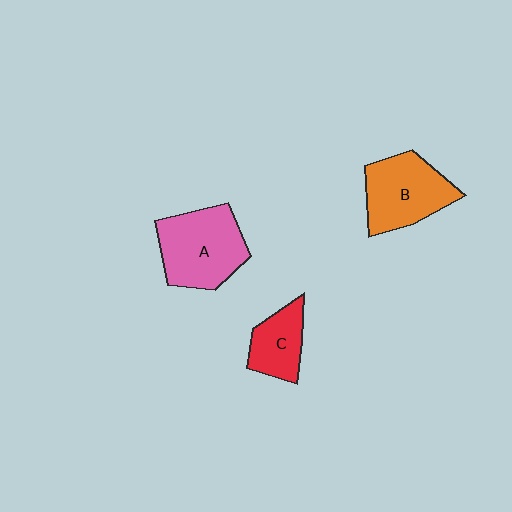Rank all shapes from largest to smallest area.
From largest to smallest: A (pink), B (orange), C (red).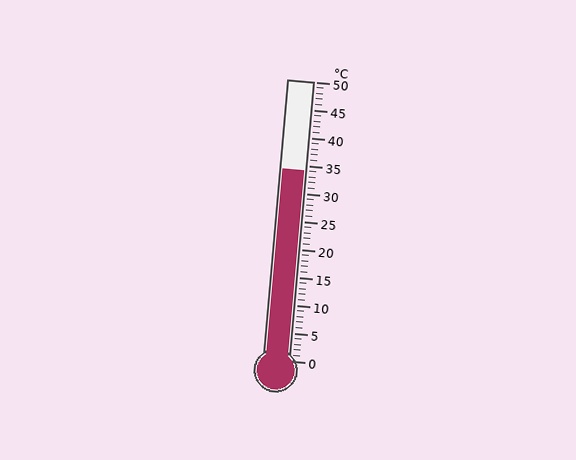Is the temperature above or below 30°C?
The temperature is above 30°C.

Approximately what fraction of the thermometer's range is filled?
The thermometer is filled to approximately 70% of its range.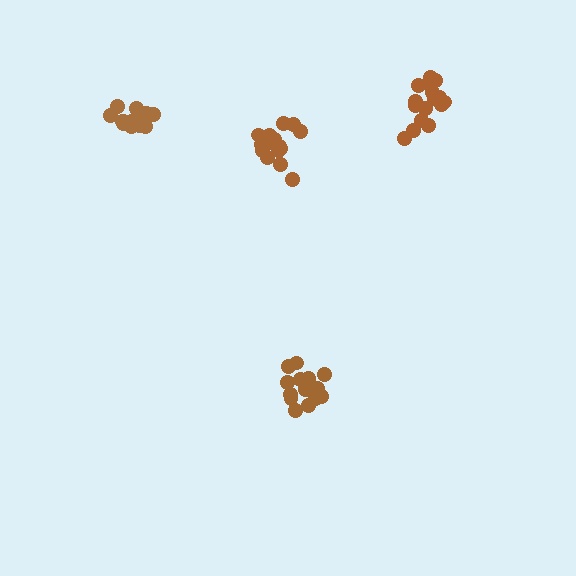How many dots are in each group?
Group 1: 15 dots, Group 2: 16 dots, Group 3: 14 dots, Group 4: 18 dots (63 total).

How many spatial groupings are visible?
There are 4 spatial groupings.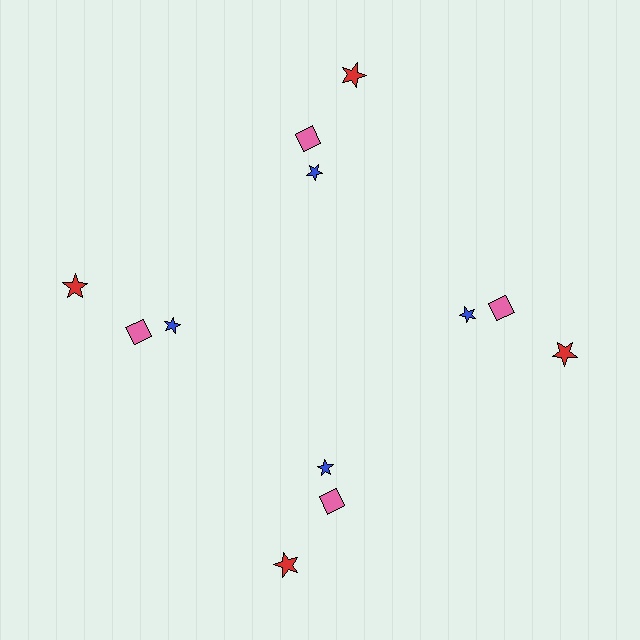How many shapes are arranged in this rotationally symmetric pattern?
There are 12 shapes, arranged in 4 groups of 3.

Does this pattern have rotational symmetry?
Yes, this pattern has 4-fold rotational symmetry. It looks the same after rotating 90 degrees around the center.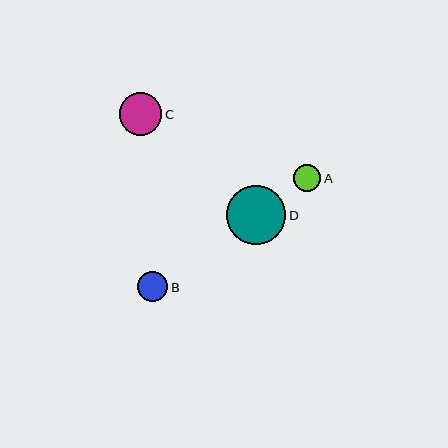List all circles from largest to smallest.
From largest to smallest: D, C, B, A.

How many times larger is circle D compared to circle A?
Circle D is approximately 2.2 times the size of circle A.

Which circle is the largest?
Circle D is the largest with a size of approximately 59 pixels.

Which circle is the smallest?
Circle A is the smallest with a size of approximately 27 pixels.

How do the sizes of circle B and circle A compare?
Circle B and circle A are approximately the same size.